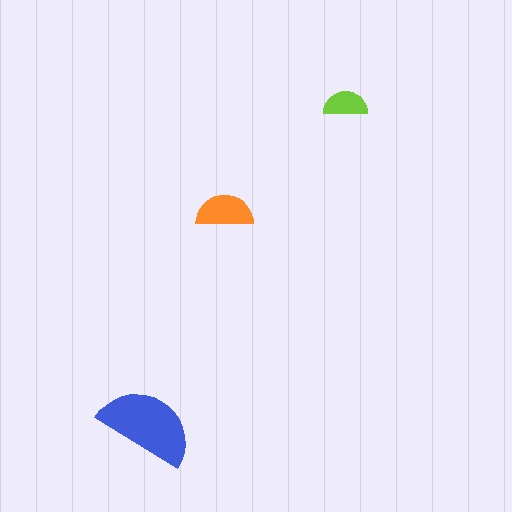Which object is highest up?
The lime semicircle is topmost.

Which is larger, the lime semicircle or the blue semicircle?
The blue one.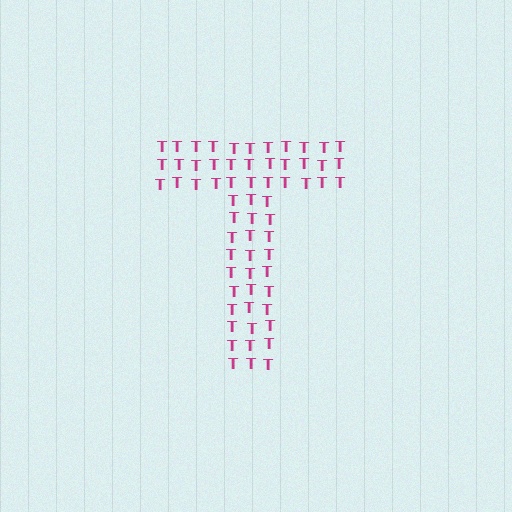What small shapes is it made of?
It is made of small letter T's.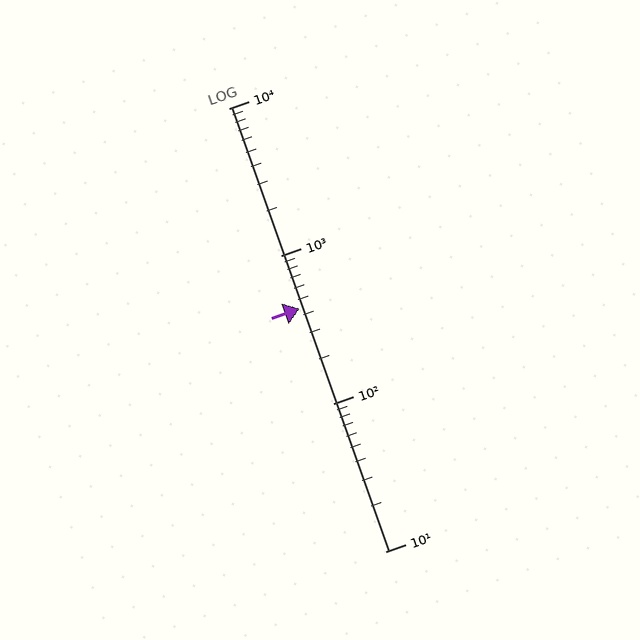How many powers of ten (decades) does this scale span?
The scale spans 3 decades, from 10 to 10000.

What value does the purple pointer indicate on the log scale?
The pointer indicates approximately 440.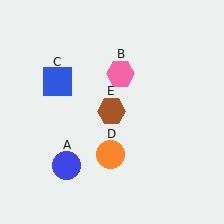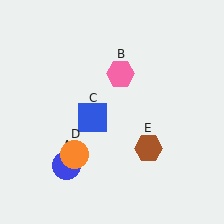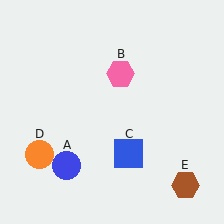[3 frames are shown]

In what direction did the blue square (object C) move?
The blue square (object C) moved down and to the right.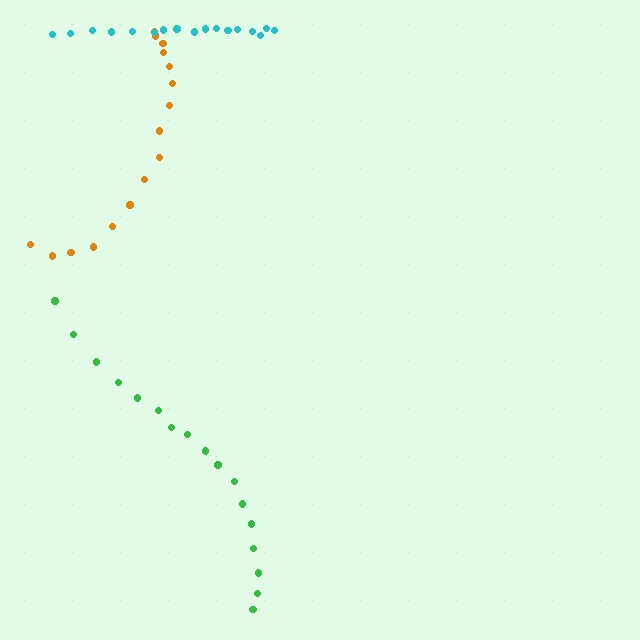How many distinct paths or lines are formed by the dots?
There are 3 distinct paths.